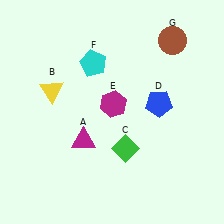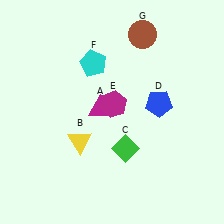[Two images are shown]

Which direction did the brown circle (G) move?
The brown circle (G) moved left.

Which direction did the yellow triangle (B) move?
The yellow triangle (B) moved down.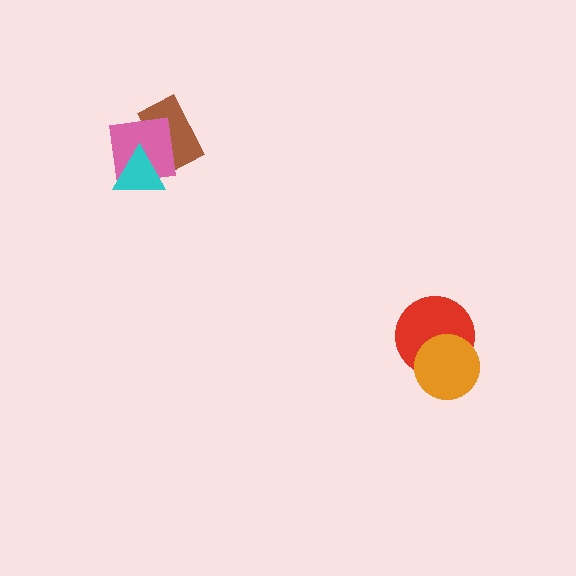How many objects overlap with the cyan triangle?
2 objects overlap with the cyan triangle.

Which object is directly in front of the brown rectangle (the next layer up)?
The pink square is directly in front of the brown rectangle.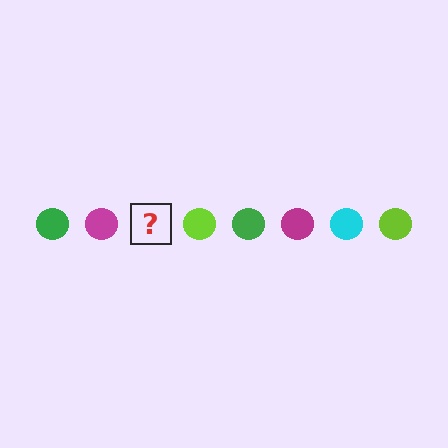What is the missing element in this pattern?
The missing element is a cyan circle.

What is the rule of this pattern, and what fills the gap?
The rule is that the pattern cycles through green, magenta, cyan, lime circles. The gap should be filled with a cyan circle.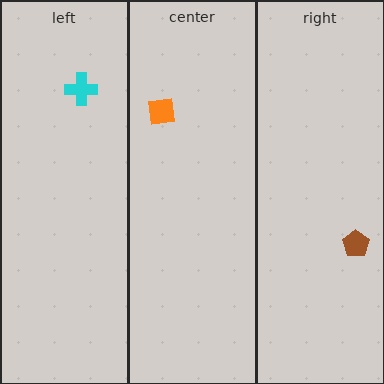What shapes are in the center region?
The orange square.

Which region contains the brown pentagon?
The right region.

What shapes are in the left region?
The cyan cross.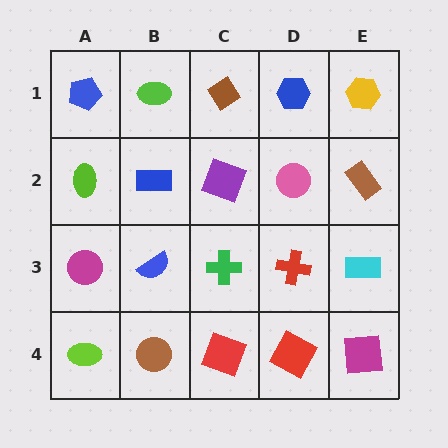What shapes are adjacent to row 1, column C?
A purple square (row 2, column C), a lime ellipse (row 1, column B), a blue hexagon (row 1, column D).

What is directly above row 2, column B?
A lime ellipse.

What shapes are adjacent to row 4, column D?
A red cross (row 3, column D), a red square (row 4, column C), a magenta square (row 4, column E).